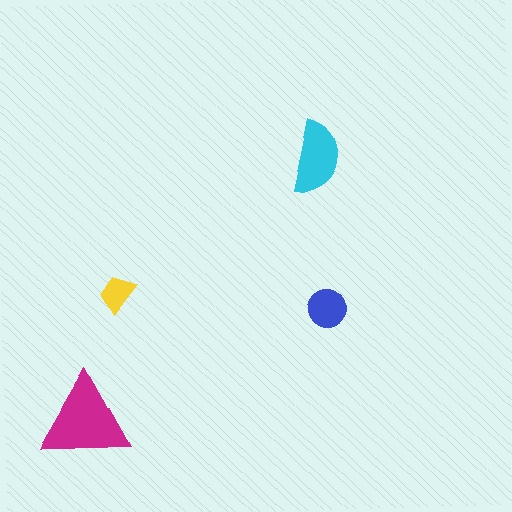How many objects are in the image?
There are 4 objects in the image.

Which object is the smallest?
The yellow trapezoid.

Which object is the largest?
The magenta triangle.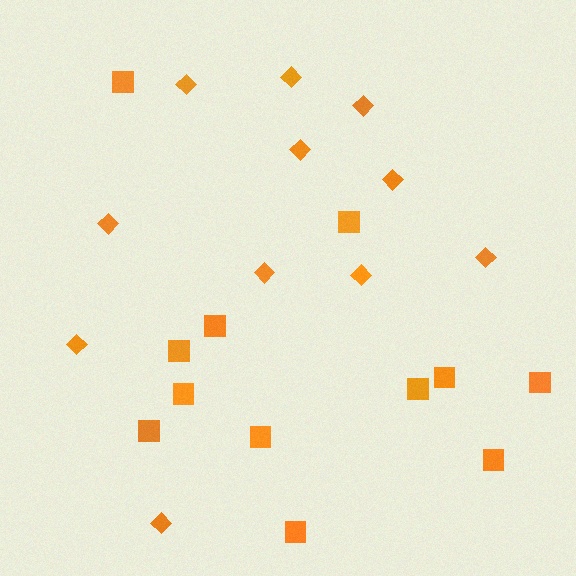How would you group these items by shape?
There are 2 groups: one group of diamonds (11) and one group of squares (12).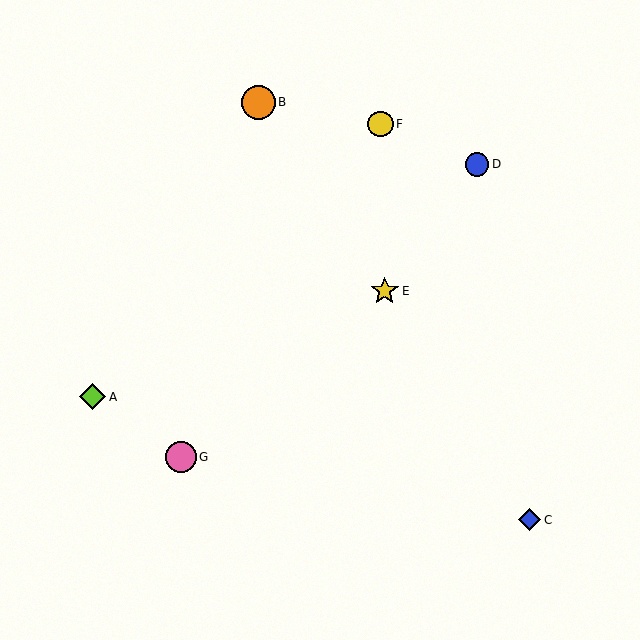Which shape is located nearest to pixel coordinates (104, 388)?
The lime diamond (labeled A) at (93, 397) is nearest to that location.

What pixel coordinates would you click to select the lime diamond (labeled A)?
Click at (93, 397) to select the lime diamond A.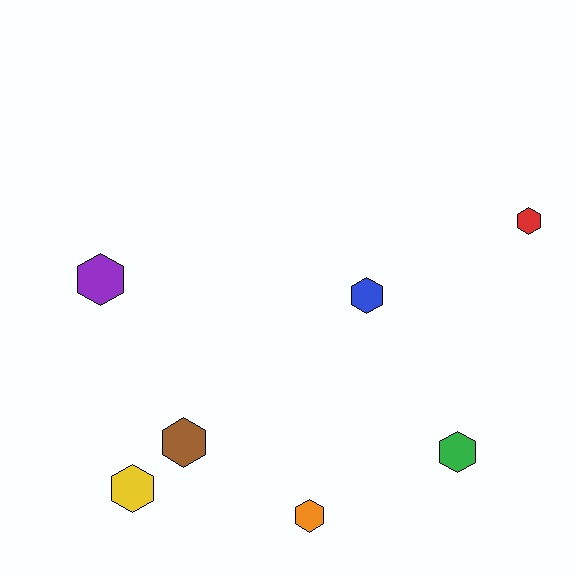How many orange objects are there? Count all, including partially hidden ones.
There is 1 orange object.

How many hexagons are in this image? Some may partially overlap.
There are 7 hexagons.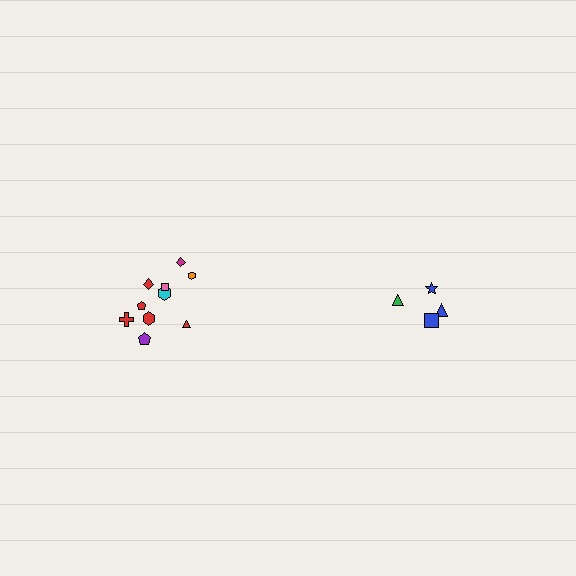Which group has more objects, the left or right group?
The left group.